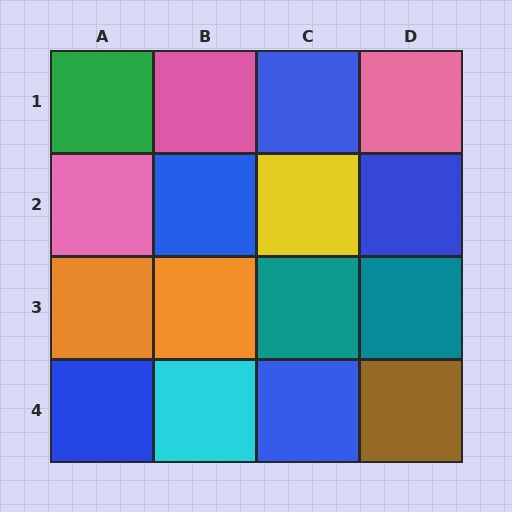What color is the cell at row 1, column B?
Pink.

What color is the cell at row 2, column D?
Blue.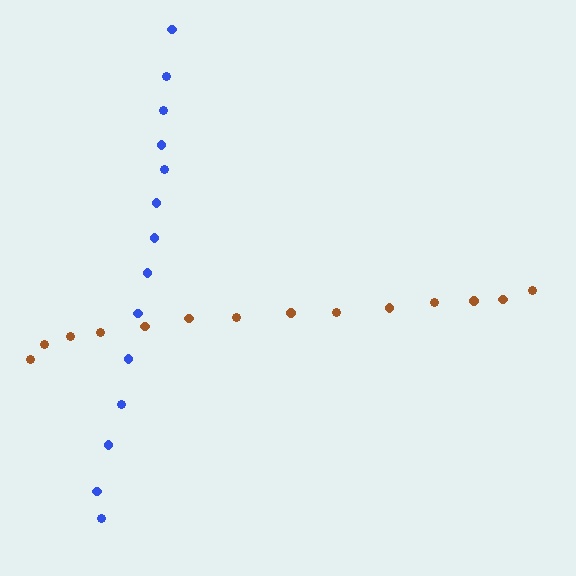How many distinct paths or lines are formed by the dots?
There are 2 distinct paths.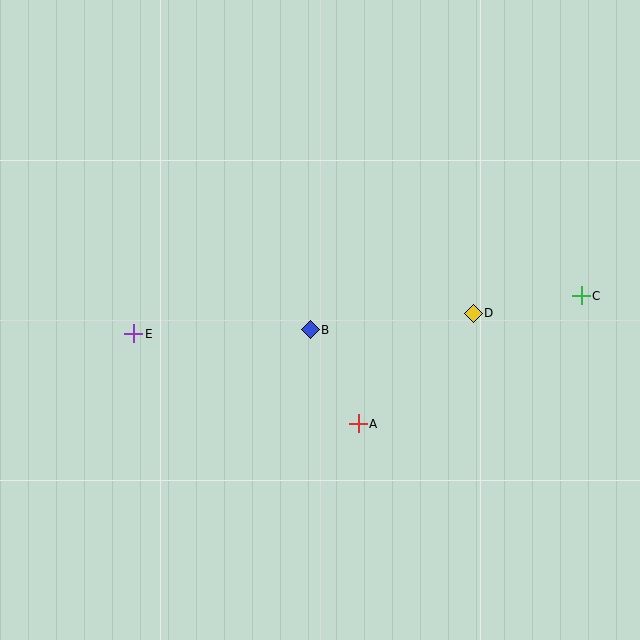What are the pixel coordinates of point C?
Point C is at (581, 296).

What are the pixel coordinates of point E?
Point E is at (134, 334).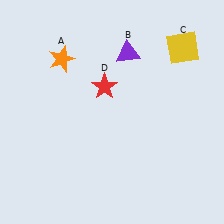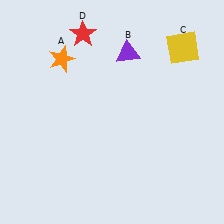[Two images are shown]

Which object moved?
The red star (D) moved up.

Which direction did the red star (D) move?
The red star (D) moved up.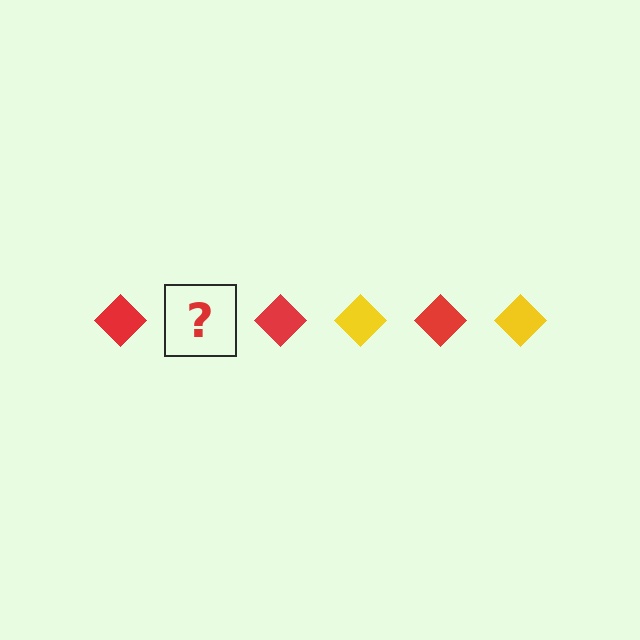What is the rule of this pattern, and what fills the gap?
The rule is that the pattern cycles through red, yellow diamonds. The gap should be filled with a yellow diamond.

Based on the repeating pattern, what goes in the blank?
The blank should be a yellow diamond.